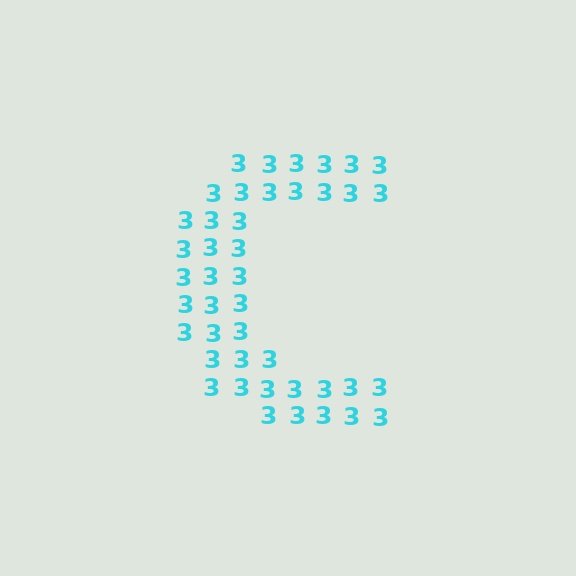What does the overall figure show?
The overall figure shows the letter C.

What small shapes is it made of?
It is made of small digit 3's.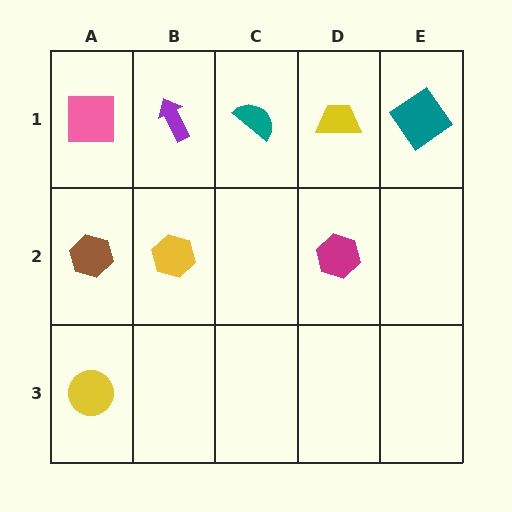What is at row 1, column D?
A yellow trapezoid.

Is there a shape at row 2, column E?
No, that cell is empty.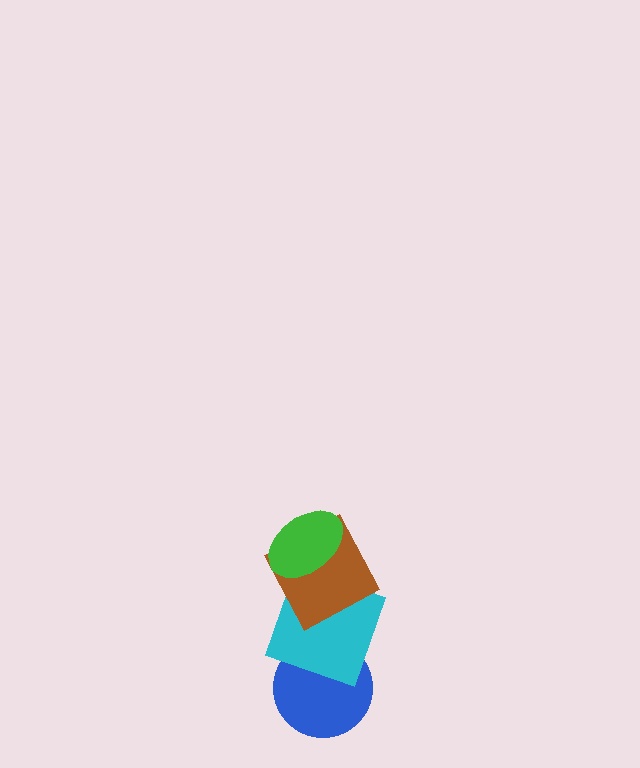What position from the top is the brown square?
The brown square is 2nd from the top.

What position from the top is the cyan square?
The cyan square is 3rd from the top.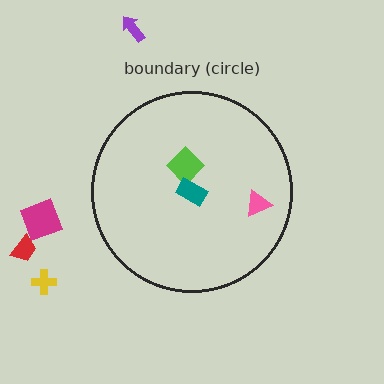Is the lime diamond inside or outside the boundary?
Inside.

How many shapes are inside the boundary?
3 inside, 4 outside.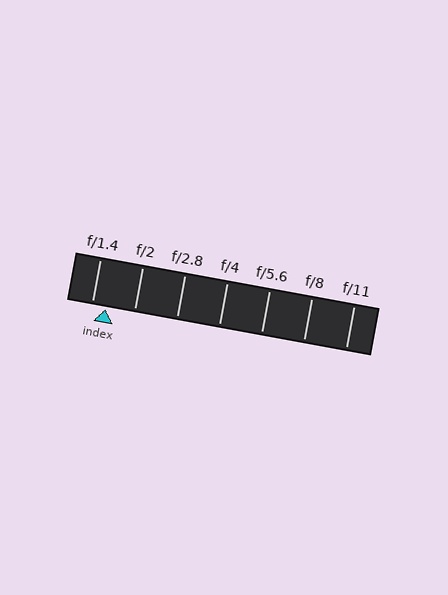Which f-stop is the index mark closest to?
The index mark is closest to f/1.4.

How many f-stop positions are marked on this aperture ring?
There are 7 f-stop positions marked.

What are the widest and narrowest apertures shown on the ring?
The widest aperture shown is f/1.4 and the narrowest is f/11.